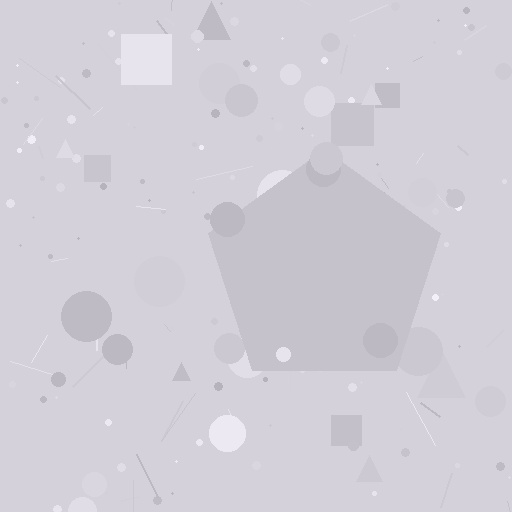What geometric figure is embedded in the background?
A pentagon is embedded in the background.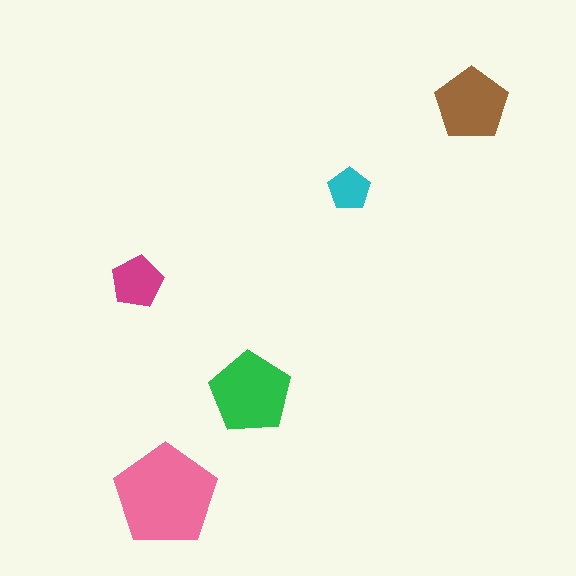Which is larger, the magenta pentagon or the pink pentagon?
The pink one.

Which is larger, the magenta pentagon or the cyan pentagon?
The magenta one.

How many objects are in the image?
There are 5 objects in the image.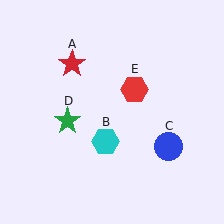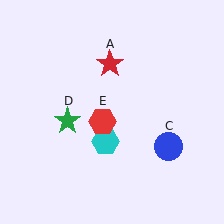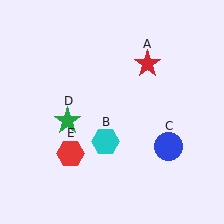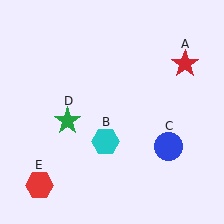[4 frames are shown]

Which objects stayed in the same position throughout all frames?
Cyan hexagon (object B) and blue circle (object C) and green star (object D) remained stationary.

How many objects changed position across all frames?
2 objects changed position: red star (object A), red hexagon (object E).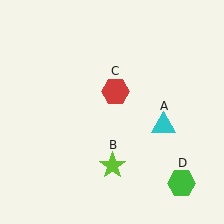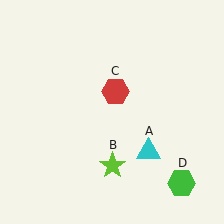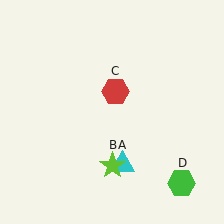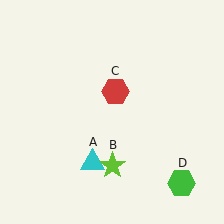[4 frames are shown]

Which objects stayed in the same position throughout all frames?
Lime star (object B) and red hexagon (object C) and green hexagon (object D) remained stationary.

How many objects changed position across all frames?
1 object changed position: cyan triangle (object A).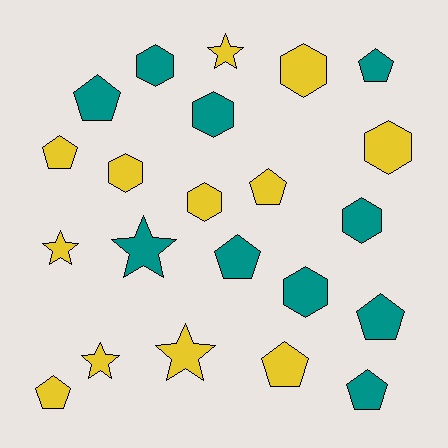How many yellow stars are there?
There are 4 yellow stars.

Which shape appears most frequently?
Pentagon, with 9 objects.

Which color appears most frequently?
Yellow, with 12 objects.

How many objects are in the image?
There are 22 objects.